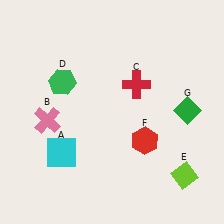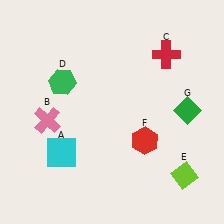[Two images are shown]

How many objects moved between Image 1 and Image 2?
1 object moved between the two images.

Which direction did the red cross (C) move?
The red cross (C) moved up.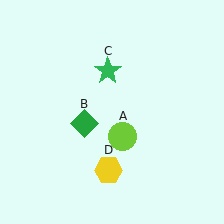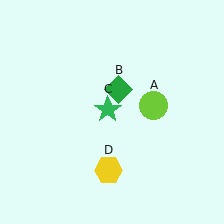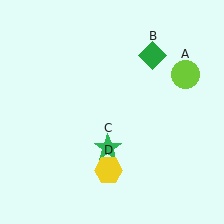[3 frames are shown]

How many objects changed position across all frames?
3 objects changed position: lime circle (object A), green diamond (object B), green star (object C).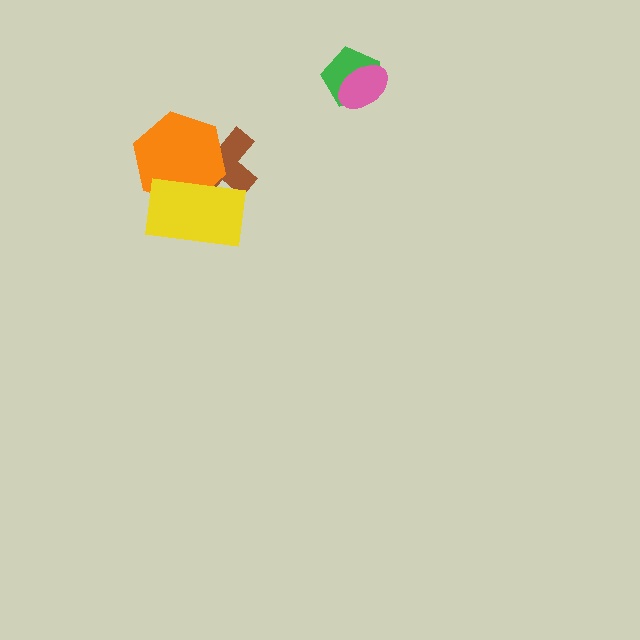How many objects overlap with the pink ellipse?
1 object overlaps with the pink ellipse.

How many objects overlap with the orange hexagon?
2 objects overlap with the orange hexagon.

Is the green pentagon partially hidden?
Yes, it is partially covered by another shape.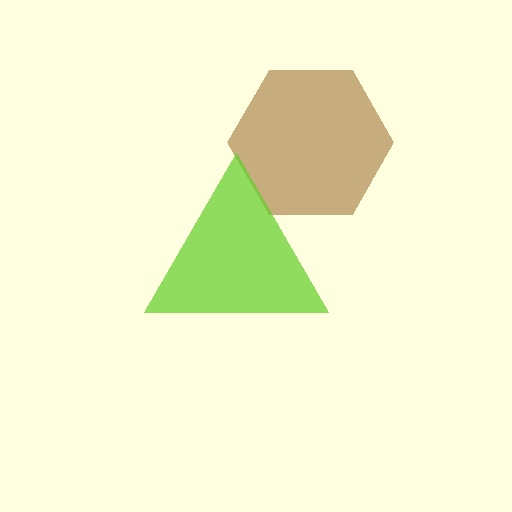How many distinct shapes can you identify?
There are 2 distinct shapes: a brown hexagon, a lime triangle.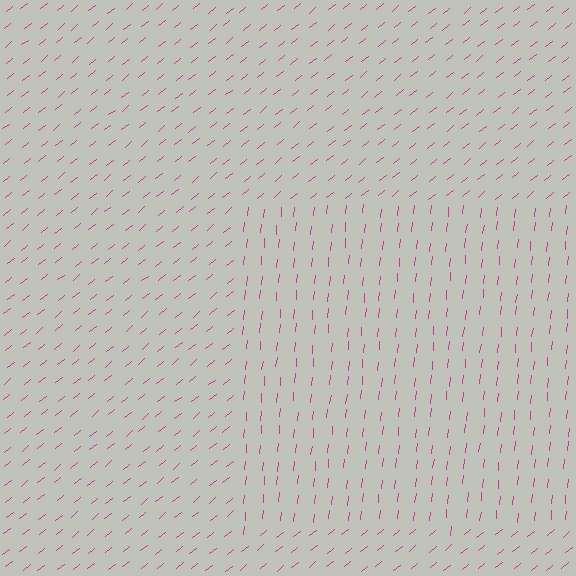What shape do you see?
I see a rectangle.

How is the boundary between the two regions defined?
The boundary is defined purely by a change in line orientation (approximately 45 degrees difference). All lines are the same color and thickness.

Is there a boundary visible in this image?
Yes, there is a texture boundary formed by a change in line orientation.